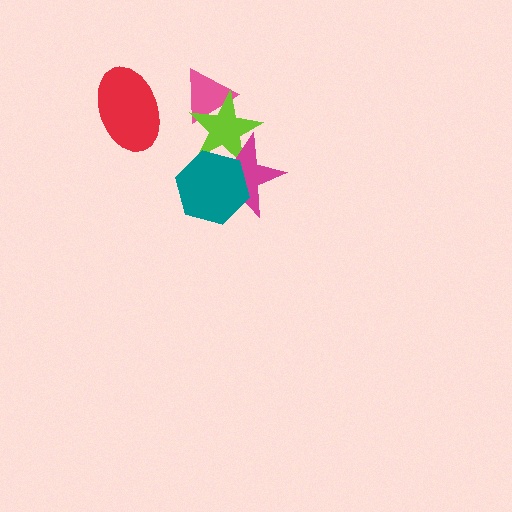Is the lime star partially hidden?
Yes, it is partially covered by another shape.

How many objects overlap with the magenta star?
2 objects overlap with the magenta star.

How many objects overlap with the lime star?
3 objects overlap with the lime star.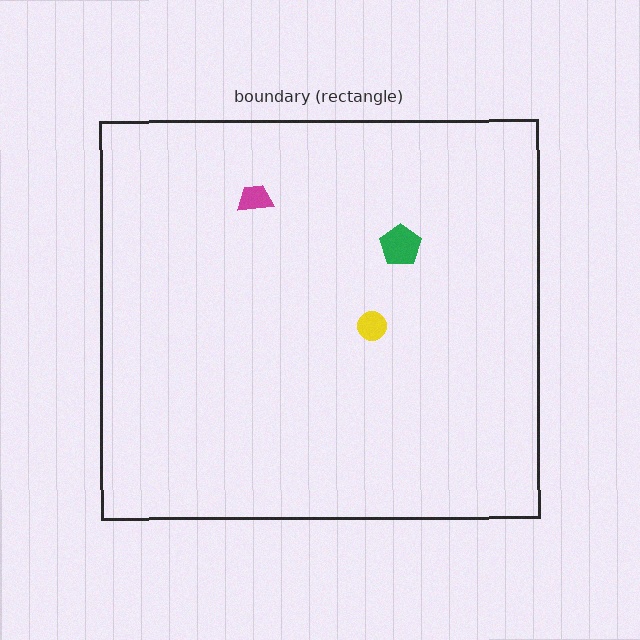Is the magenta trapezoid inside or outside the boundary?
Inside.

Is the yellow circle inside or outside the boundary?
Inside.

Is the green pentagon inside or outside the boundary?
Inside.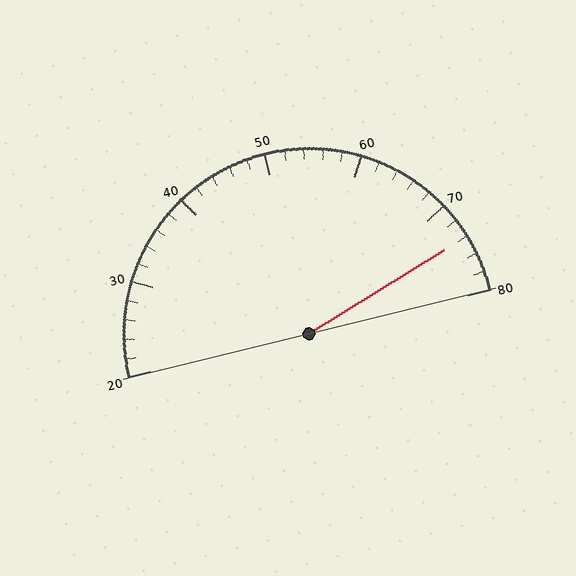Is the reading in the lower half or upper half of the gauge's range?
The reading is in the upper half of the range (20 to 80).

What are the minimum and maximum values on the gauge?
The gauge ranges from 20 to 80.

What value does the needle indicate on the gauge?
The needle indicates approximately 74.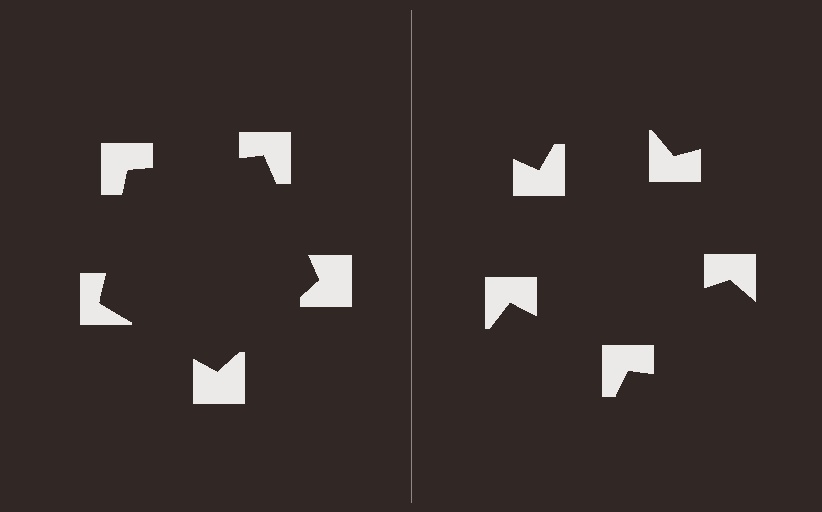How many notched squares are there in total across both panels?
10 — 5 on each side.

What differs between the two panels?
The notched squares are positioned identically on both sides; only the wedge orientations differ. On the left they align to a pentagon; on the right they are misaligned.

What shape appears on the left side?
An illusory pentagon.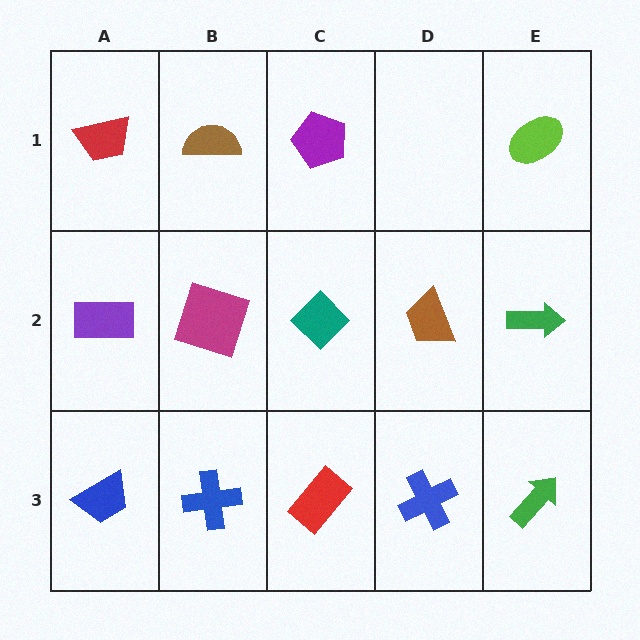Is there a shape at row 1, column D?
No, that cell is empty.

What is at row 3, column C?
A red rectangle.